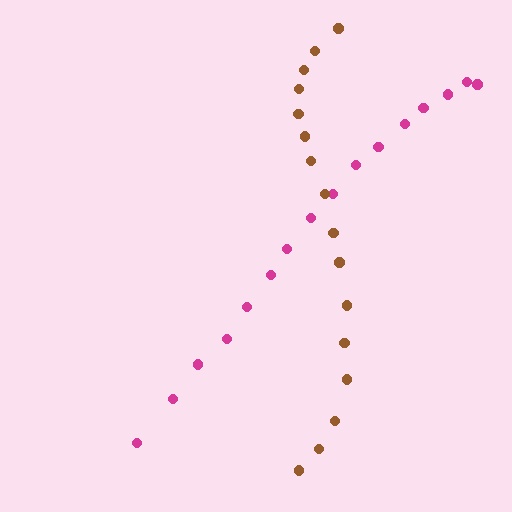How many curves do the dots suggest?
There are 2 distinct paths.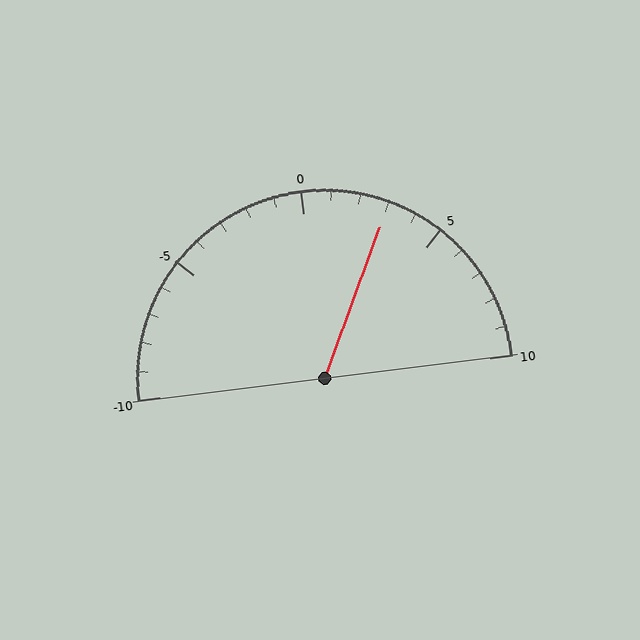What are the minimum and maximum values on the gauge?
The gauge ranges from -10 to 10.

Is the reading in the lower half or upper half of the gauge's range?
The reading is in the upper half of the range (-10 to 10).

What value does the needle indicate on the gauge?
The needle indicates approximately 3.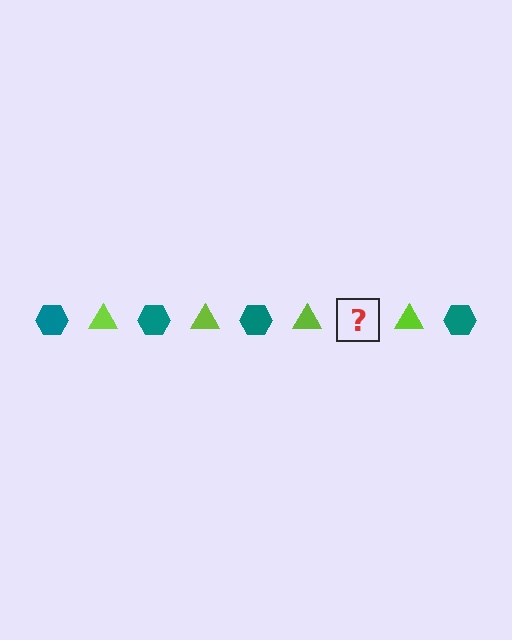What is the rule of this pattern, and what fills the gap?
The rule is that the pattern alternates between teal hexagon and lime triangle. The gap should be filled with a teal hexagon.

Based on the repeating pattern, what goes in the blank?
The blank should be a teal hexagon.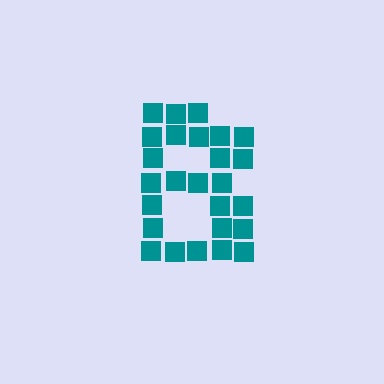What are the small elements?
The small elements are squares.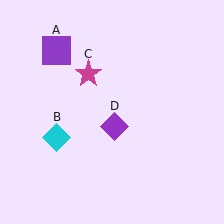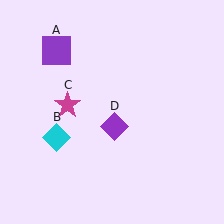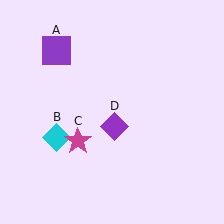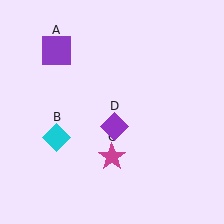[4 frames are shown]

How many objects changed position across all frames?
1 object changed position: magenta star (object C).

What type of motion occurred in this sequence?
The magenta star (object C) rotated counterclockwise around the center of the scene.